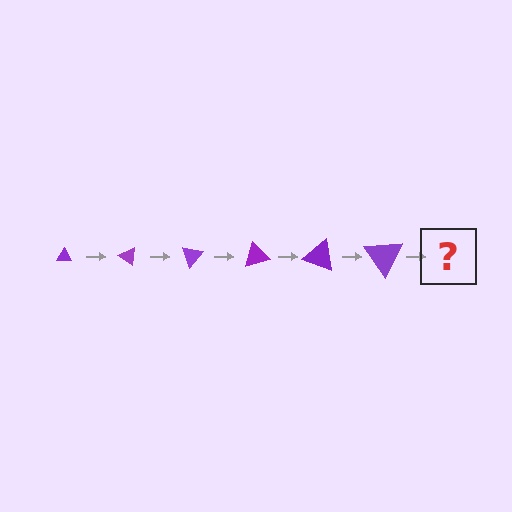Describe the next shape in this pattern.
It should be a triangle, larger than the previous one and rotated 210 degrees from the start.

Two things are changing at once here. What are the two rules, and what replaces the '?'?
The two rules are that the triangle grows larger each step and it rotates 35 degrees each step. The '?' should be a triangle, larger than the previous one and rotated 210 degrees from the start.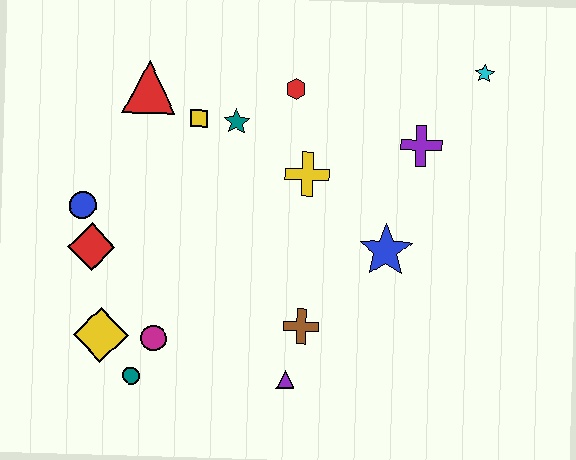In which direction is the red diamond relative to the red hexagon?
The red diamond is to the left of the red hexagon.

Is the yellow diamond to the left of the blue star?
Yes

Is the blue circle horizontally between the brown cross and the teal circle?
No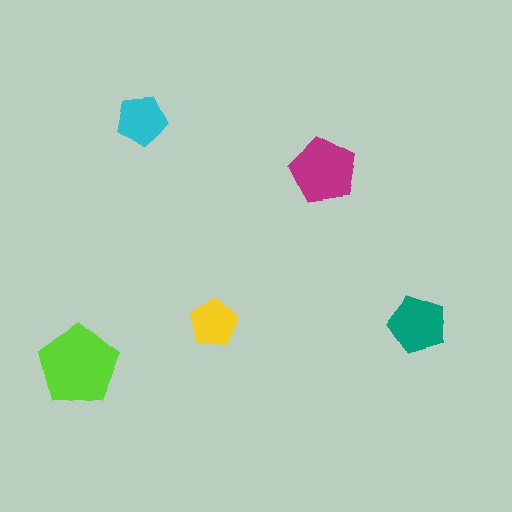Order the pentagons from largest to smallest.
the lime one, the magenta one, the teal one, the cyan one, the yellow one.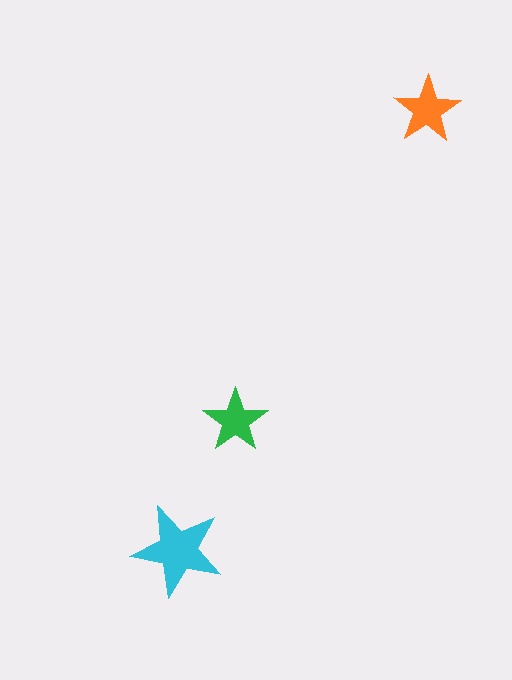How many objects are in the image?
There are 3 objects in the image.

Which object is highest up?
The orange star is topmost.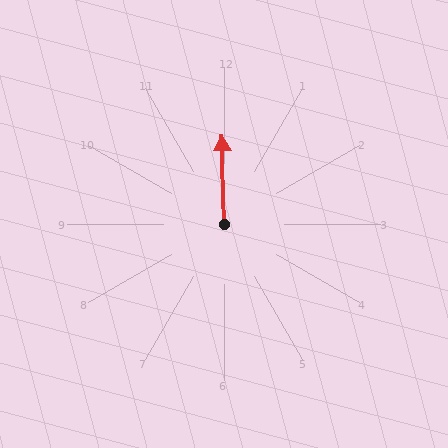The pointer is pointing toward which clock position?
Roughly 12 o'clock.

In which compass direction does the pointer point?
North.